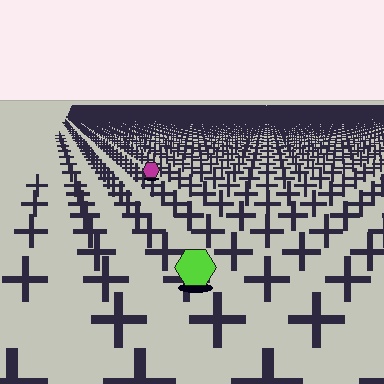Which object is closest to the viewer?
The lime hexagon is closest. The texture marks near it are larger and more spread out.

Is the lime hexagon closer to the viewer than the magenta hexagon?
Yes. The lime hexagon is closer — you can tell from the texture gradient: the ground texture is coarser near it.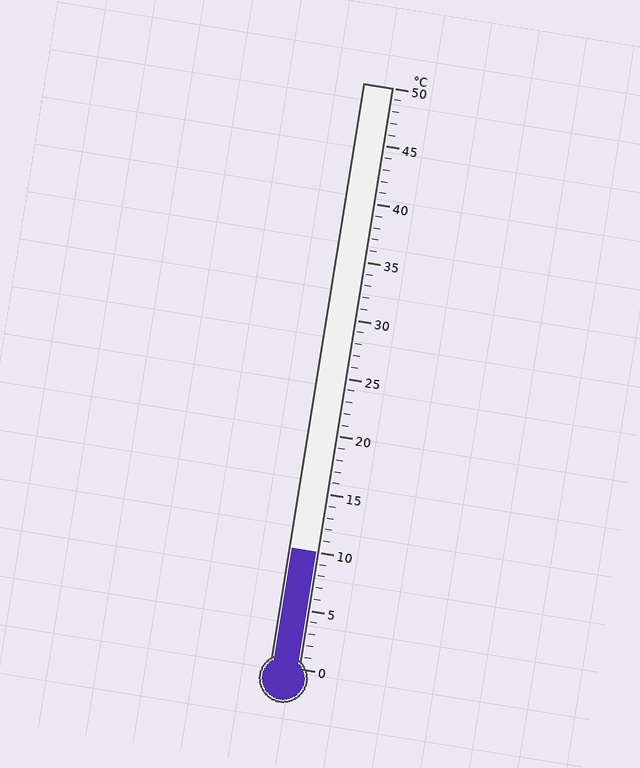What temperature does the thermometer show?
The thermometer shows approximately 10°C.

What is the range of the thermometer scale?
The thermometer scale ranges from 0°C to 50°C.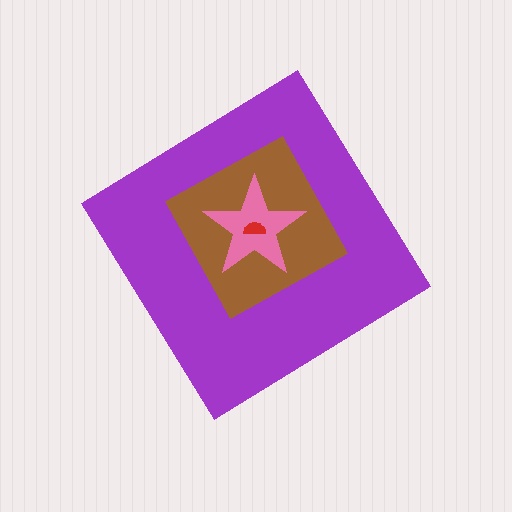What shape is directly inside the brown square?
The pink star.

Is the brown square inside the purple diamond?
Yes.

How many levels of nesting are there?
4.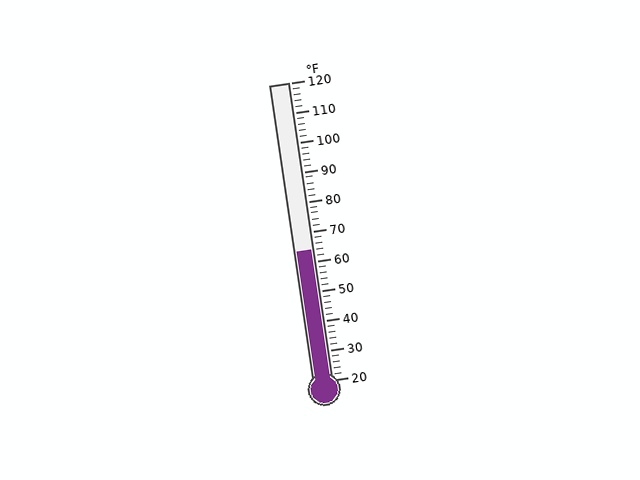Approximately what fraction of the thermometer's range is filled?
The thermometer is filled to approximately 45% of its range.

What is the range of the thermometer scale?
The thermometer scale ranges from 20°F to 120°F.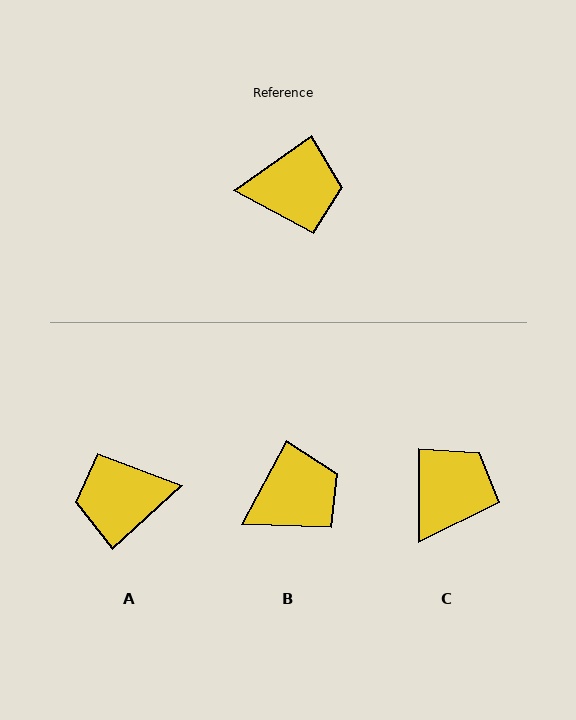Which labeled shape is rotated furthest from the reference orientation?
A, about 172 degrees away.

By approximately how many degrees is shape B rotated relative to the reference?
Approximately 27 degrees counter-clockwise.